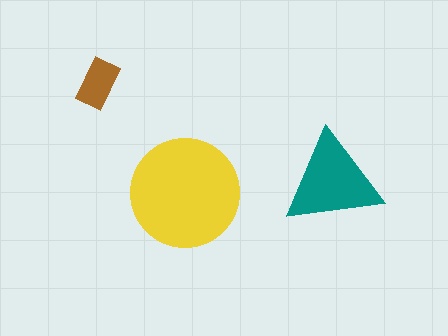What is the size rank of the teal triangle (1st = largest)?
2nd.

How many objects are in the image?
There are 3 objects in the image.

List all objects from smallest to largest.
The brown rectangle, the teal triangle, the yellow circle.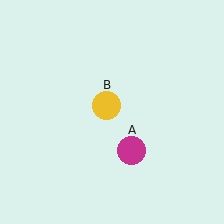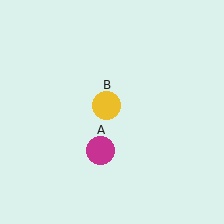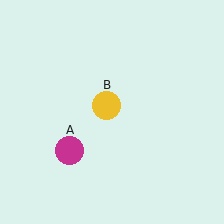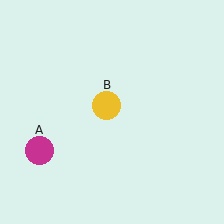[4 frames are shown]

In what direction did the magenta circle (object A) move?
The magenta circle (object A) moved left.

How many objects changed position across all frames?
1 object changed position: magenta circle (object A).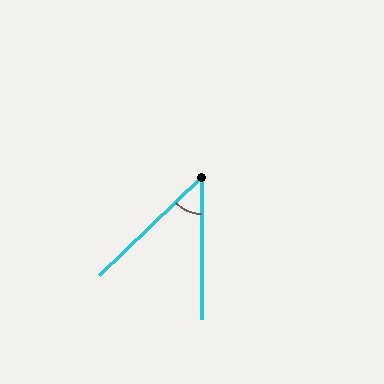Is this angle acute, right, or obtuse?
It is acute.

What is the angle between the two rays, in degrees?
Approximately 46 degrees.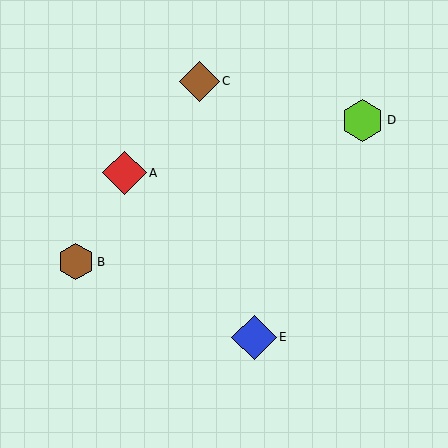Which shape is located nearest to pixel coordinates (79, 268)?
The brown hexagon (labeled B) at (76, 262) is nearest to that location.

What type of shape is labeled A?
Shape A is a red diamond.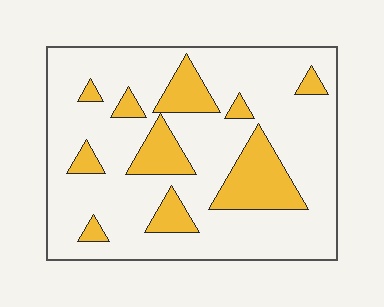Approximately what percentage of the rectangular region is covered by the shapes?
Approximately 20%.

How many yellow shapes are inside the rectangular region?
10.